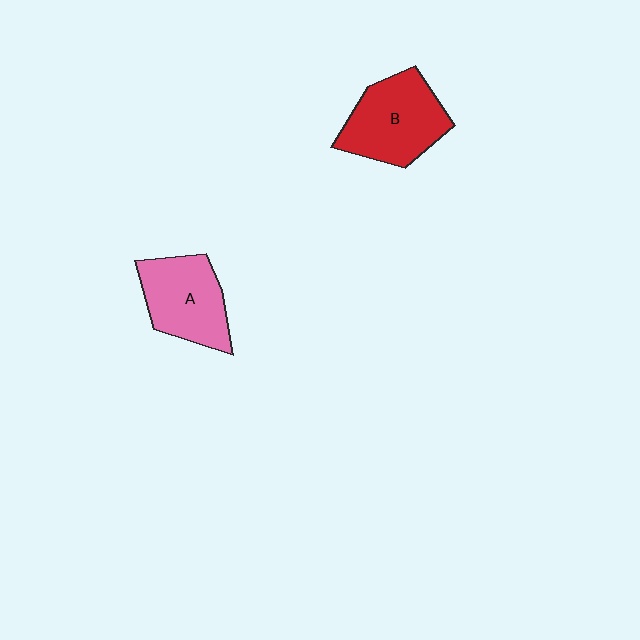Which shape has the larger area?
Shape B (red).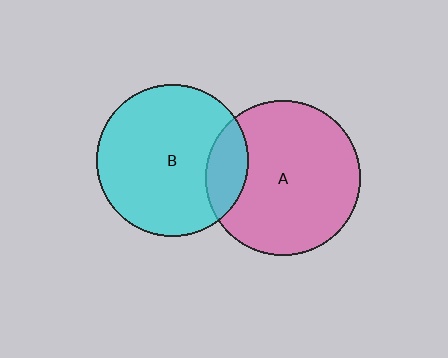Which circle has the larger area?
Circle A (pink).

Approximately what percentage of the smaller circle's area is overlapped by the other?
Approximately 15%.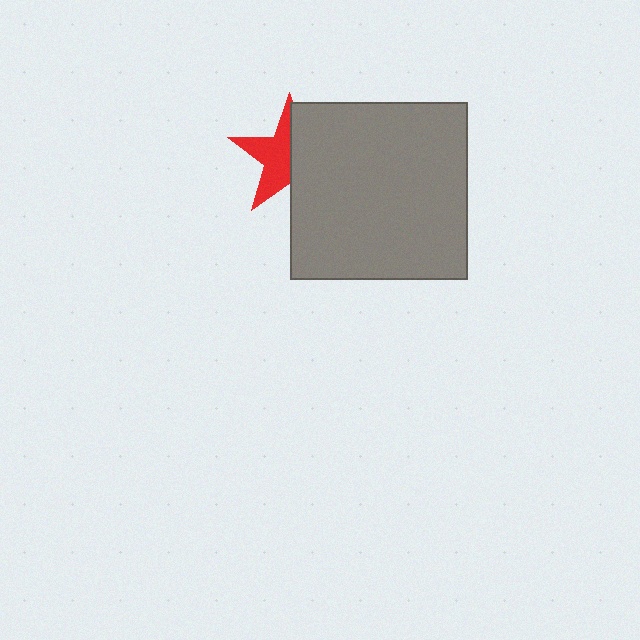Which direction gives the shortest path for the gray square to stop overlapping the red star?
Moving right gives the shortest separation.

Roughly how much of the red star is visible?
About half of it is visible (roughly 50%).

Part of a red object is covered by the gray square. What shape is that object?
It is a star.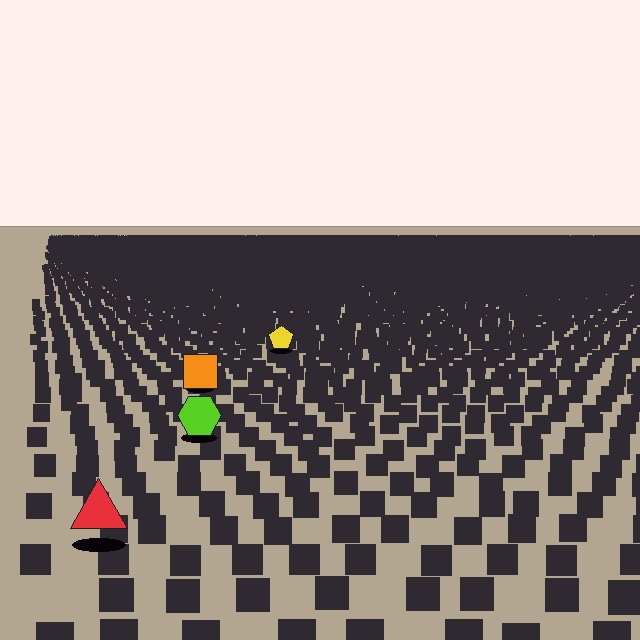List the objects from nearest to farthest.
From nearest to farthest: the red triangle, the lime hexagon, the orange square, the yellow pentagon.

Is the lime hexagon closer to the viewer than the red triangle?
No. The red triangle is closer — you can tell from the texture gradient: the ground texture is coarser near it.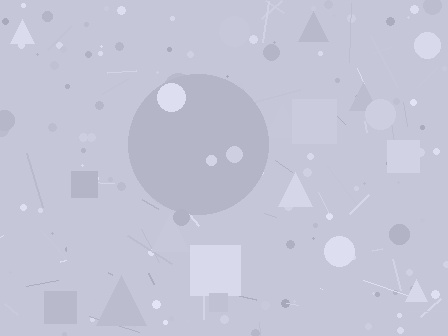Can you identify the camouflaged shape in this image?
The camouflaged shape is a circle.